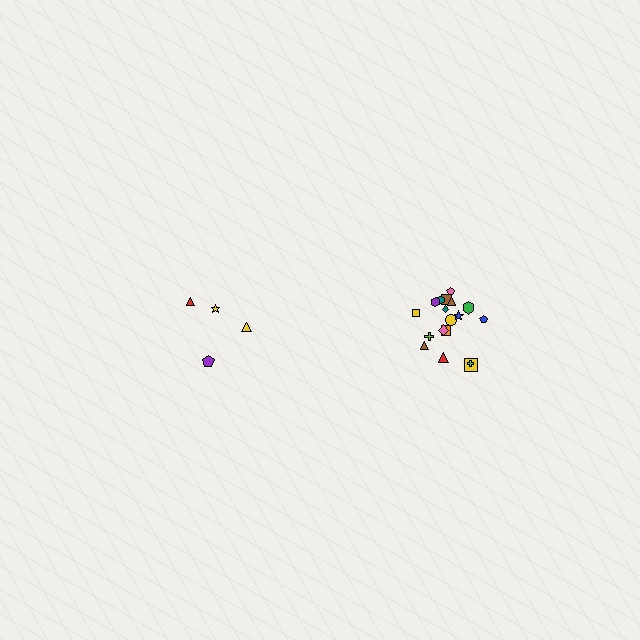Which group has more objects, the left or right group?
The right group.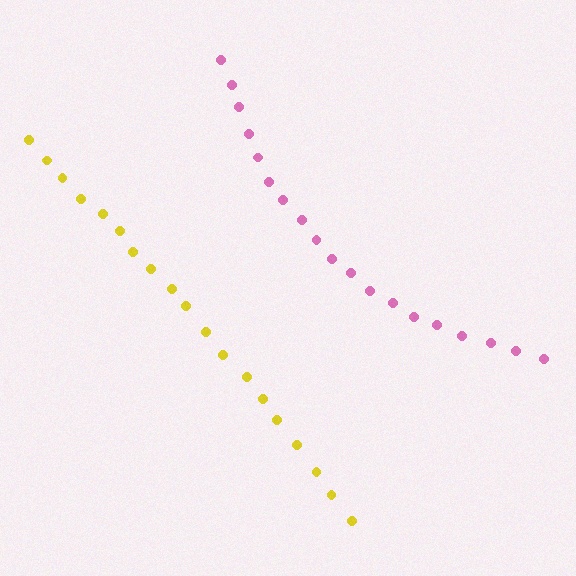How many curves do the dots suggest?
There are 2 distinct paths.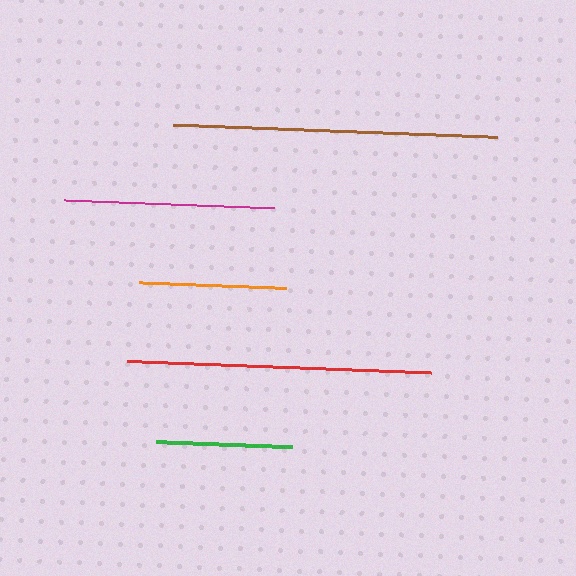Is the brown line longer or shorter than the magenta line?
The brown line is longer than the magenta line.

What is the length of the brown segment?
The brown segment is approximately 324 pixels long.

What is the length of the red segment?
The red segment is approximately 305 pixels long.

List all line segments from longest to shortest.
From longest to shortest: brown, red, magenta, orange, green.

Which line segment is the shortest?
The green line is the shortest at approximately 136 pixels.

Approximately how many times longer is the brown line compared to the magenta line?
The brown line is approximately 1.5 times the length of the magenta line.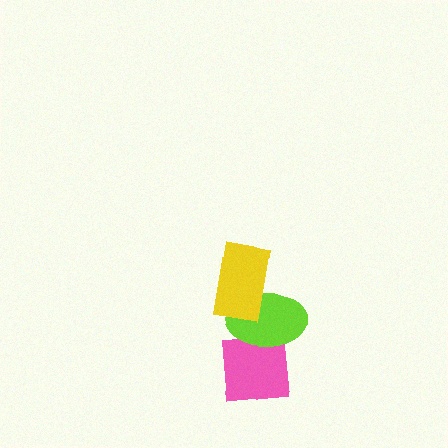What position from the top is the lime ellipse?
The lime ellipse is 2nd from the top.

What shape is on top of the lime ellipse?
The yellow rectangle is on top of the lime ellipse.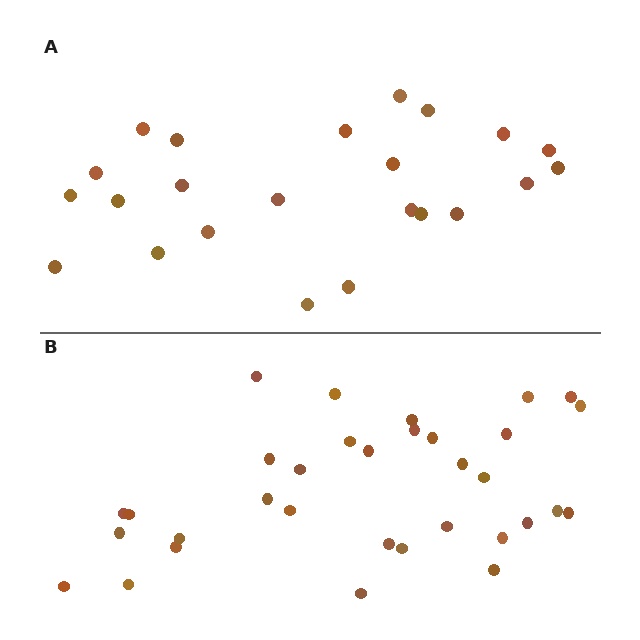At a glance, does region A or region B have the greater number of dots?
Region B (the bottom region) has more dots.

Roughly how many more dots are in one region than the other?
Region B has roughly 10 or so more dots than region A.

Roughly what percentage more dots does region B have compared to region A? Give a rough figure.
About 45% more.